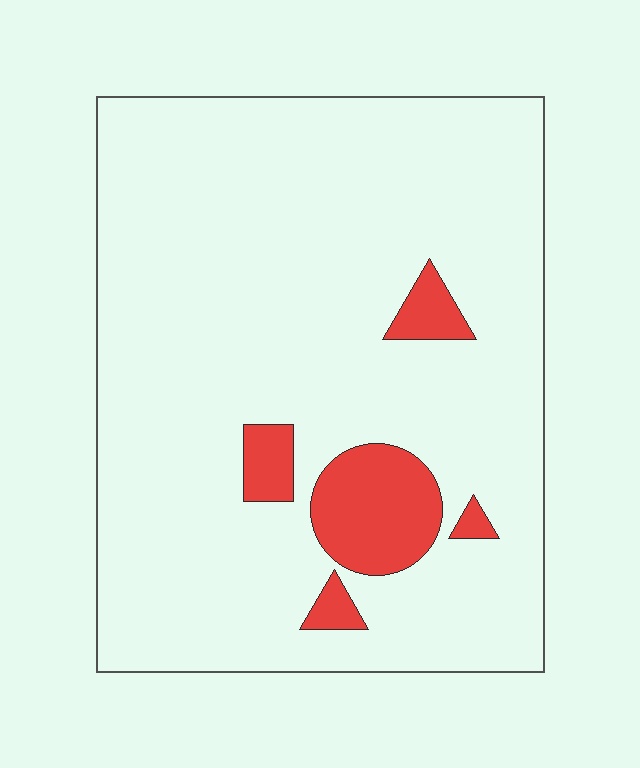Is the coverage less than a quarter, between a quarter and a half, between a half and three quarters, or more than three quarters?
Less than a quarter.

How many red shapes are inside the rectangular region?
5.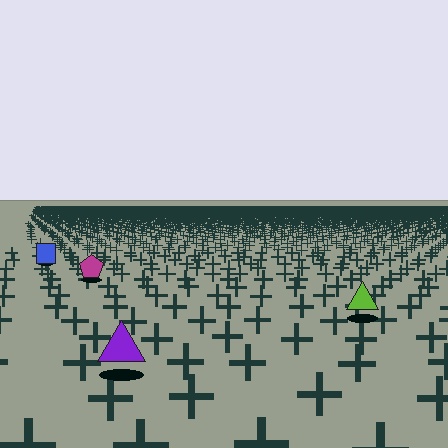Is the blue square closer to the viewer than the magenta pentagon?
No. The magenta pentagon is closer — you can tell from the texture gradient: the ground texture is coarser near it.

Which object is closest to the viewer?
The purple triangle is closest. The texture marks near it are larger and more spread out.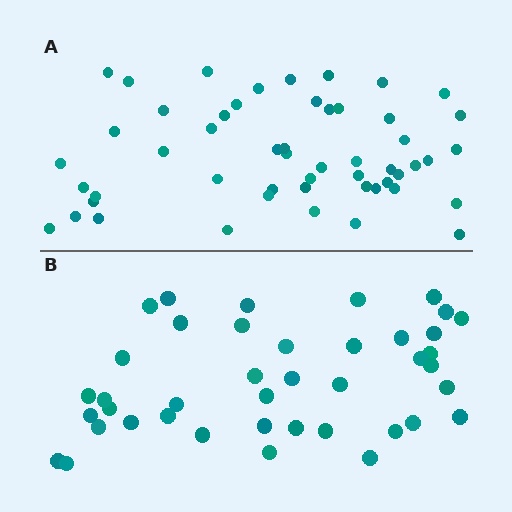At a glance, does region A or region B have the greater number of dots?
Region A (the top region) has more dots.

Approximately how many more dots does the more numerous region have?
Region A has roughly 12 or so more dots than region B.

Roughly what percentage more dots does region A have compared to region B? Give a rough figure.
About 25% more.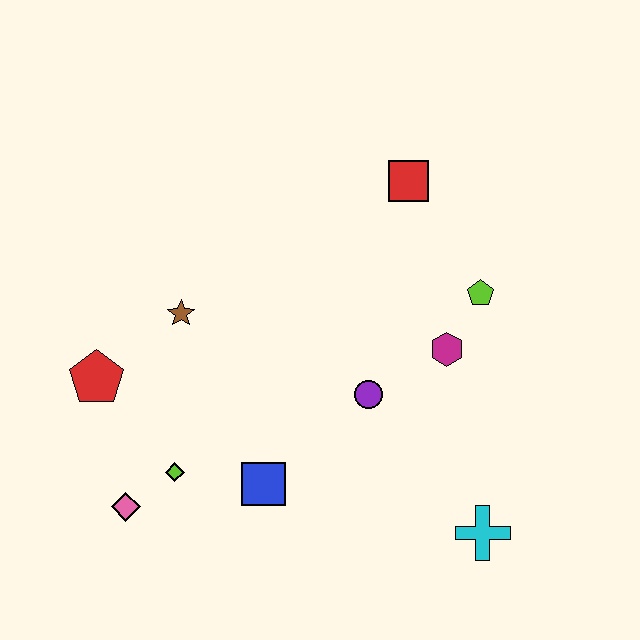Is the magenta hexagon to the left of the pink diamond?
No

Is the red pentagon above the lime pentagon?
No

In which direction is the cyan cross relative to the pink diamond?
The cyan cross is to the right of the pink diamond.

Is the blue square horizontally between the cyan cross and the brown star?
Yes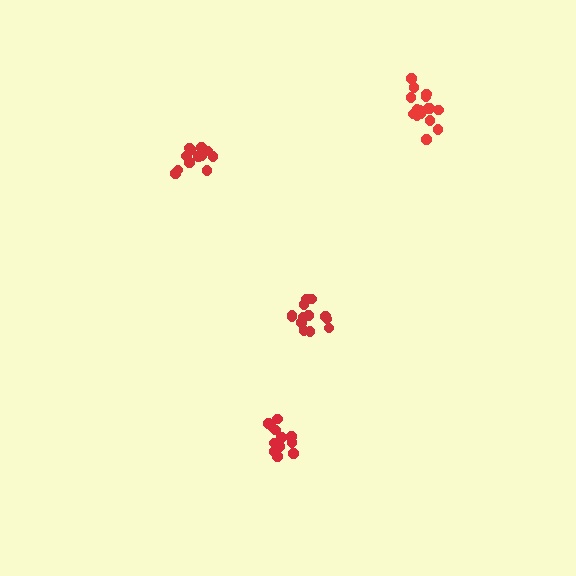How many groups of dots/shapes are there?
There are 4 groups.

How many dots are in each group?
Group 1: 12 dots, Group 2: 13 dots, Group 3: 17 dots, Group 4: 13 dots (55 total).